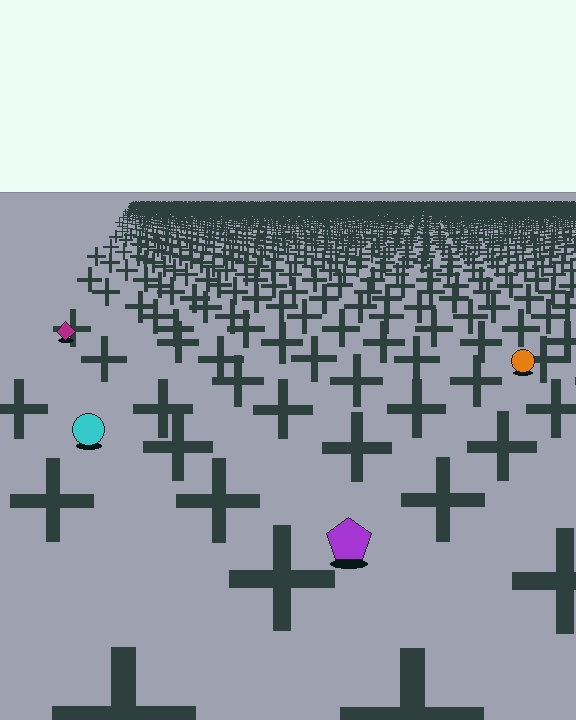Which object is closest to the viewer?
The purple pentagon is closest. The texture marks near it are larger and more spread out.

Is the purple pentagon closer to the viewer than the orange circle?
Yes. The purple pentagon is closer — you can tell from the texture gradient: the ground texture is coarser near it.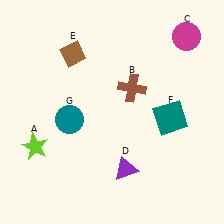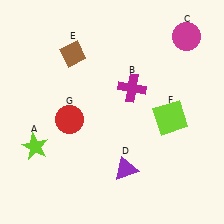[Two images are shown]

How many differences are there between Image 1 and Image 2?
There are 3 differences between the two images.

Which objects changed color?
B changed from brown to magenta. F changed from teal to lime. G changed from teal to red.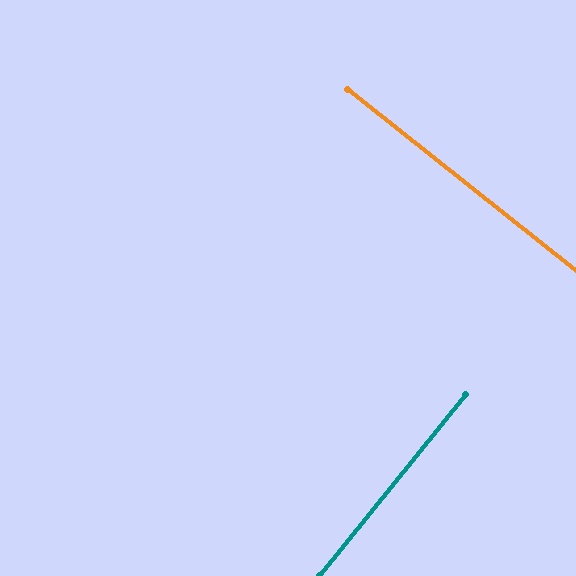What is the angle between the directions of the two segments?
Approximately 90 degrees.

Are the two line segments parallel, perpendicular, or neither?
Perpendicular — they meet at approximately 90°.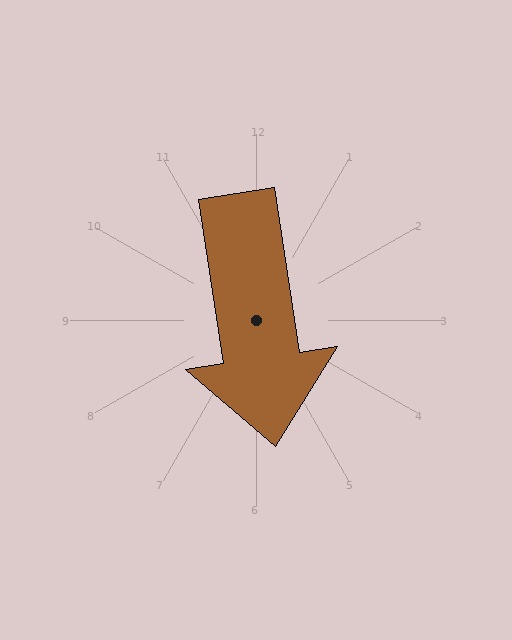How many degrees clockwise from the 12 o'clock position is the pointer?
Approximately 171 degrees.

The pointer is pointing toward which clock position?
Roughly 6 o'clock.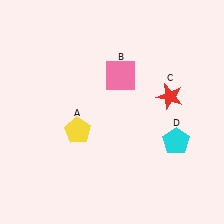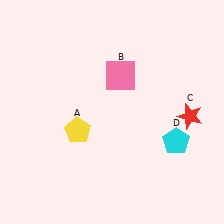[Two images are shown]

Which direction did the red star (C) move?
The red star (C) moved right.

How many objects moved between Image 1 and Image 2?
1 object moved between the two images.